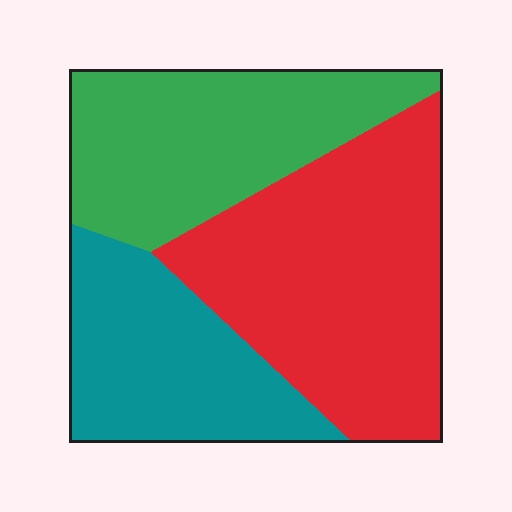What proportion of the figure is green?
Green takes up about one third (1/3) of the figure.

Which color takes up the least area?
Teal, at roughly 25%.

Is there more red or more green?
Red.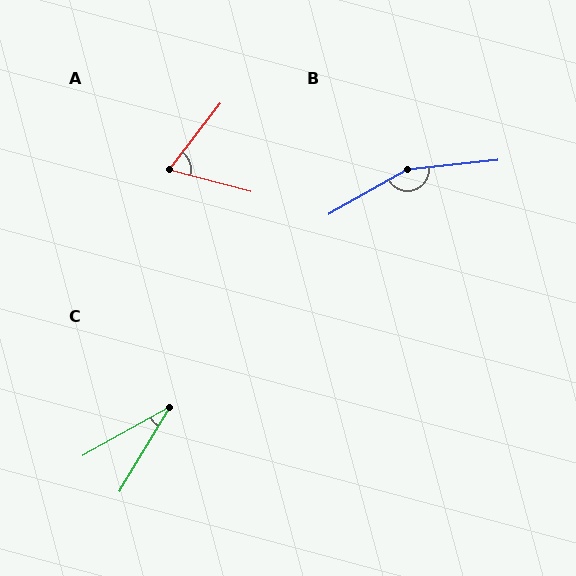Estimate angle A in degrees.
Approximately 67 degrees.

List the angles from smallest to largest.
C (30°), A (67°), B (156°).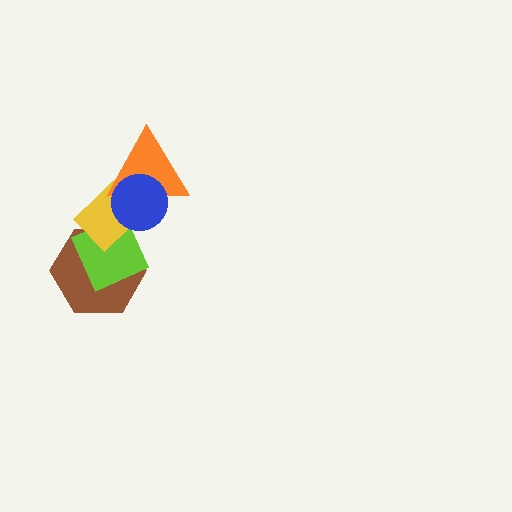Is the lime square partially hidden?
Yes, it is partially covered by another shape.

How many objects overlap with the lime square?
2 objects overlap with the lime square.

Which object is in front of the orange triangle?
The blue circle is in front of the orange triangle.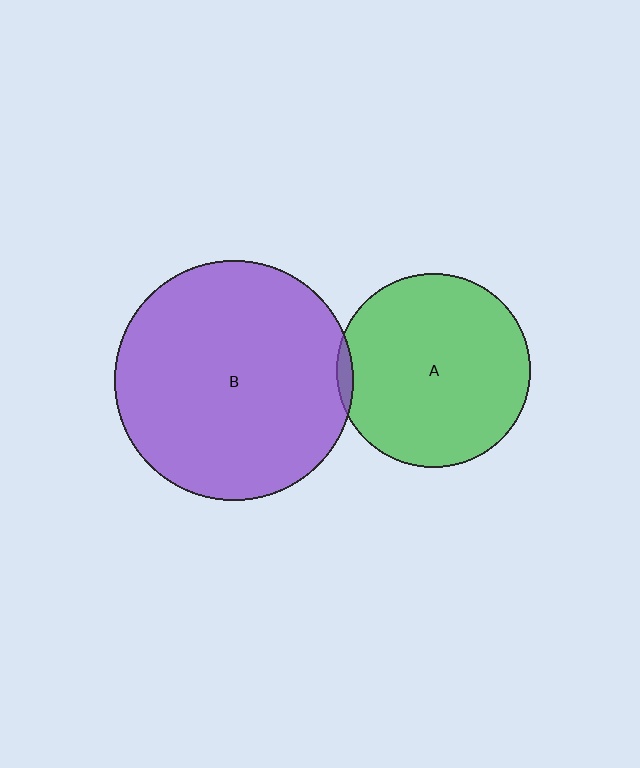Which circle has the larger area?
Circle B (purple).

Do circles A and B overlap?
Yes.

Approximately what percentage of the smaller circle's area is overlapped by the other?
Approximately 5%.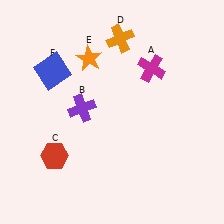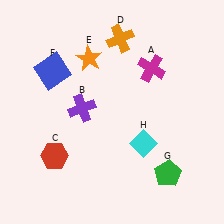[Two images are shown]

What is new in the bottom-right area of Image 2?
A cyan diamond (H) was added in the bottom-right area of Image 2.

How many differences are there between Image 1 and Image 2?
There are 2 differences between the two images.